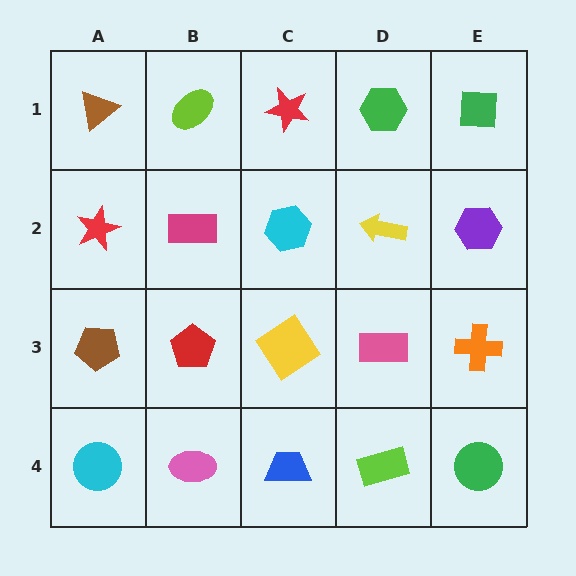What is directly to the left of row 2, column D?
A cyan hexagon.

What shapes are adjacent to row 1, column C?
A cyan hexagon (row 2, column C), a lime ellipse (row 1, column B), a green hexagon (row 1, column D).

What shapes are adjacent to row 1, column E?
A purple hexagon (row 2, column E), a green hexagon (row 1, column D).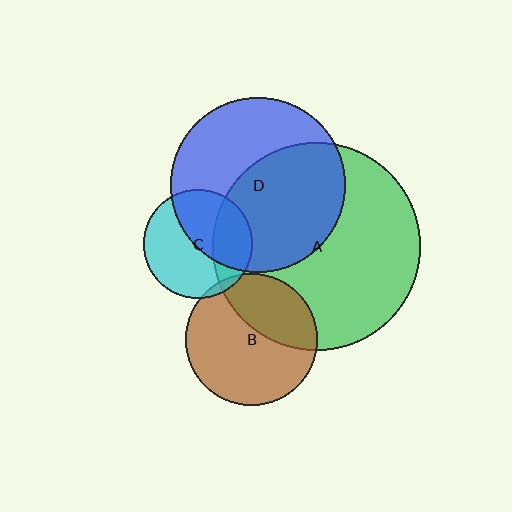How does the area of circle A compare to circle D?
Approximately 1.4 times.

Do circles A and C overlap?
Yes.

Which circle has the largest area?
Circle A (green).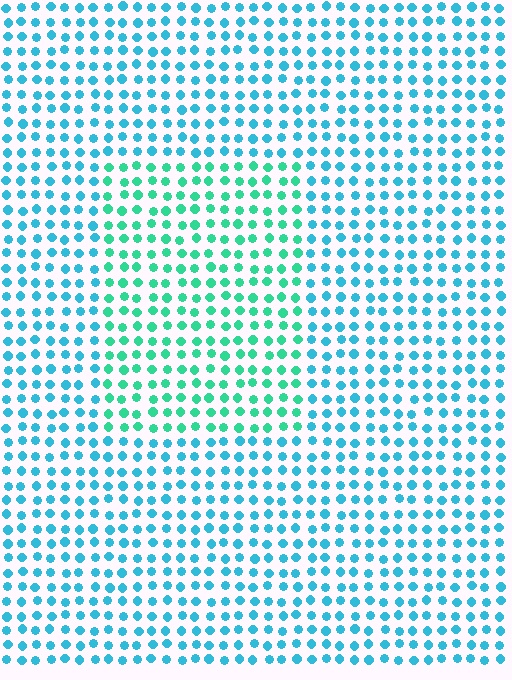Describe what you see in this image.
The image is filled with small cyan elements in a uniform arrangement. A rectangle-shaped region is visible where the elements are tinted to a slightly different hue, forming a subtle color boundary.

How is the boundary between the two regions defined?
The boundary is defined purely by a slight shift in hue (about 35 degrees). Spacing, size, and orientation are identical on both sides.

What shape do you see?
I see a rectangle.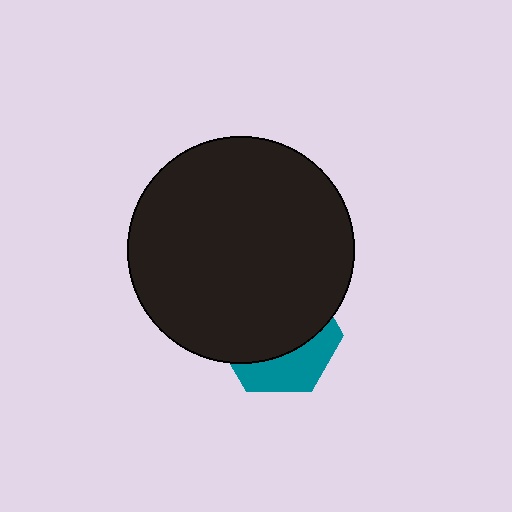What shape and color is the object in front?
The object in front is a black circle.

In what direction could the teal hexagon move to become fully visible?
The teal hexagon could move down. That would shift it out from behind the black circle entirely.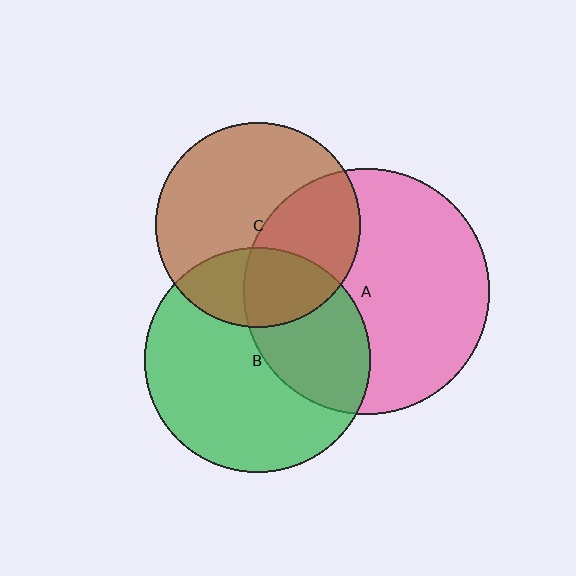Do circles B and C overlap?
Yes.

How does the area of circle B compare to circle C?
Approximately 1.2 times.